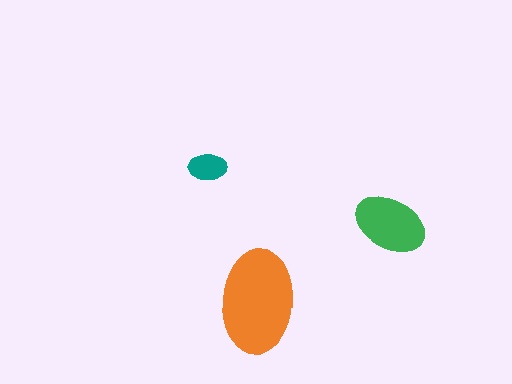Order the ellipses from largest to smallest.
the orange one, the green one, the teal one.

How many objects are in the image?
There are 3 objects in the image.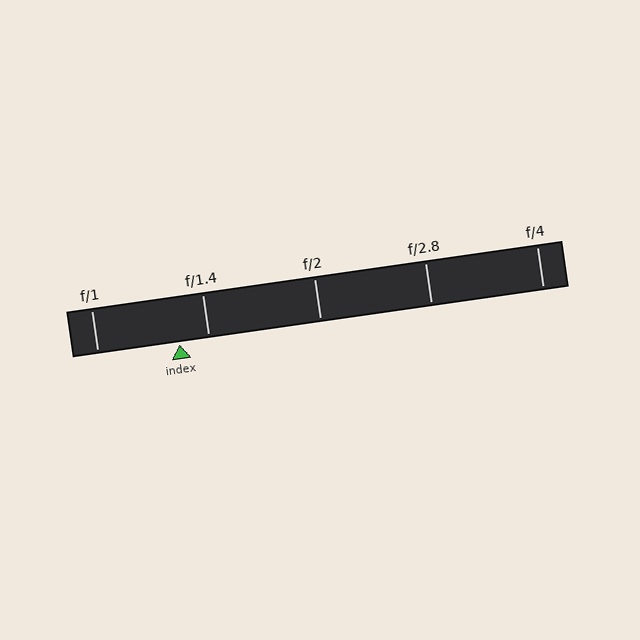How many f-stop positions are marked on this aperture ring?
There are 5 f-stop positions marked.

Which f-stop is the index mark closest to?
The index mark is closest to f/1.4.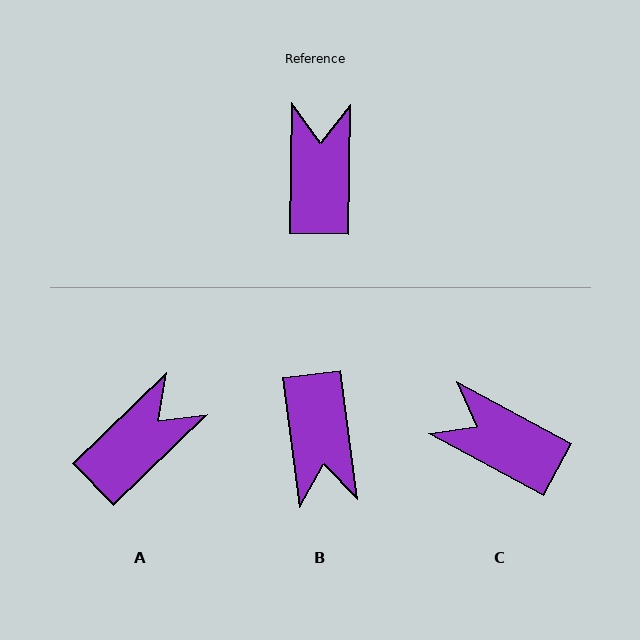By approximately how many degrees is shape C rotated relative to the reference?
Approximately 63 degrees counter-clockwise.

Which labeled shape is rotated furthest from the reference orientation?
B, about 172 degrees away.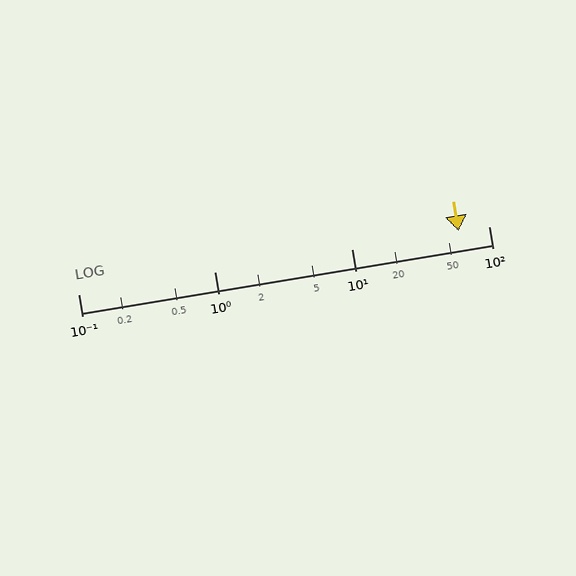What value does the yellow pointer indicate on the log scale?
The pointer indicates approximately 60.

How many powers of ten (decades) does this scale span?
The scale spans 3 decades, from 0.1 to 100.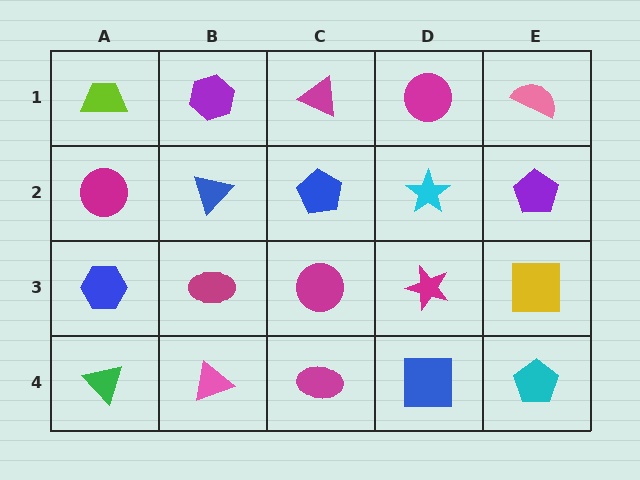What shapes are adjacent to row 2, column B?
A purple hexagon (row 1, column B), a magenta ellipse (row 3, column B), a magenta circle (row 2, column A), a blue pentagon (row 2, column C).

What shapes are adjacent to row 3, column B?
A blue triangle (row 2, column B), a pink triangle (row 4, column B), a blue hexagon (row 3, column A), a magenta circle (row 3, column C).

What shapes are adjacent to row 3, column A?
A magenta circle (row 2, column A), a green triangle (row 4, column A), a magenta ellipse (row 3, column B).